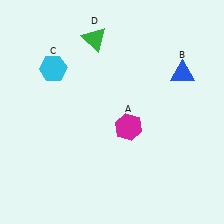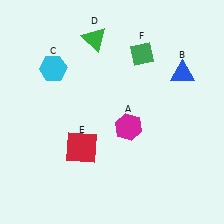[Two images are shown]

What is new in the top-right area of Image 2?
A green diamond (F) was added in the top-right area of Image 2.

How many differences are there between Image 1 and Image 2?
There are 2 differences between the two images.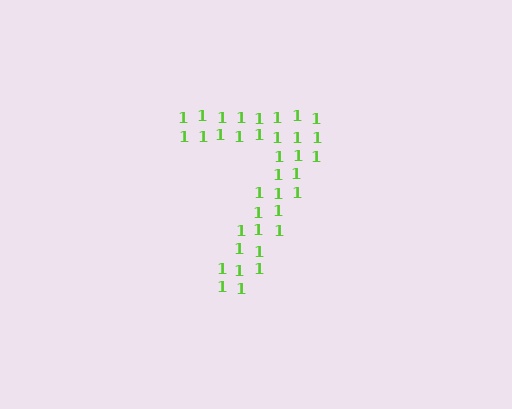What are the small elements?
The small elements are digit 1's.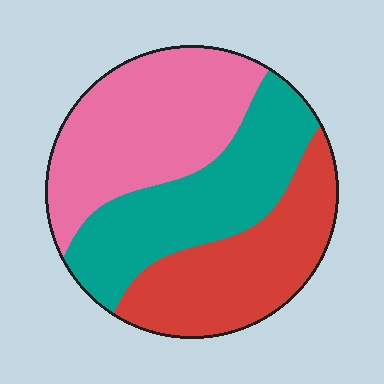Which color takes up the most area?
Pink, at roughly 35%.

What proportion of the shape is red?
Red covers 30% of the shape.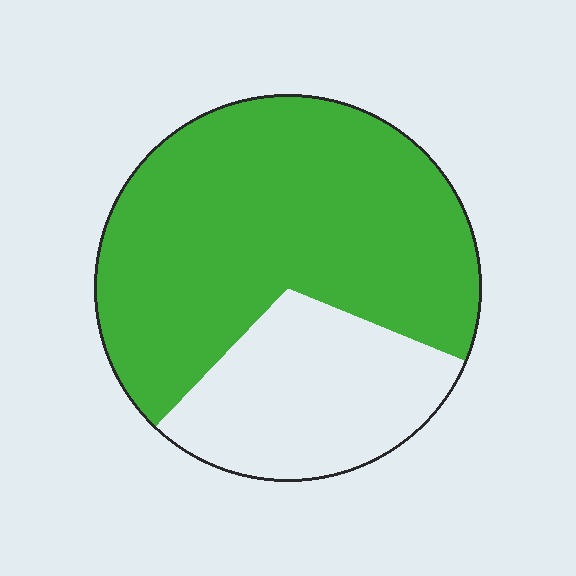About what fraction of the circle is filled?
About two thirds (2/3).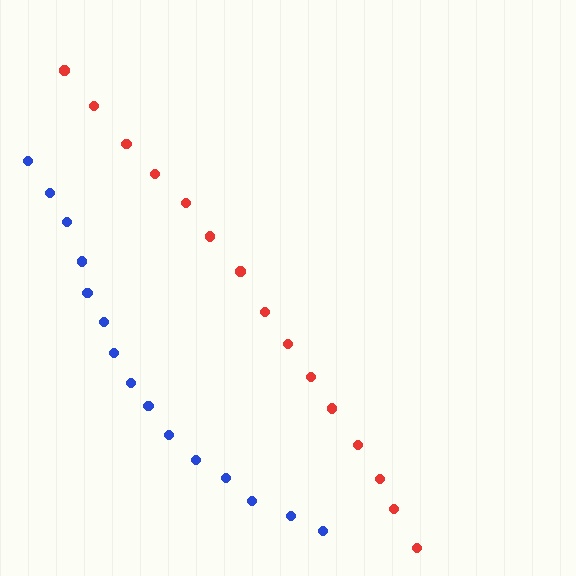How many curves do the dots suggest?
There are 2 distinct paths.